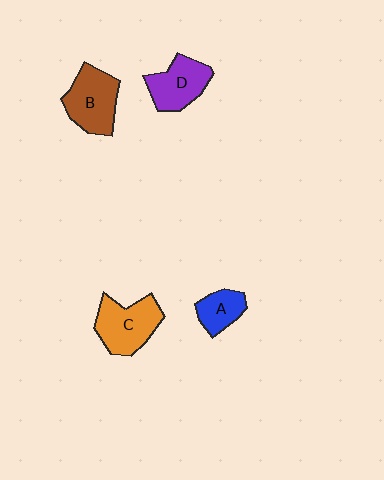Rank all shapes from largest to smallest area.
From largest to smallest: C (orange), B (brown), D (purple), A (blue).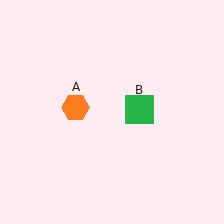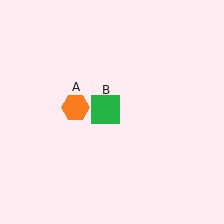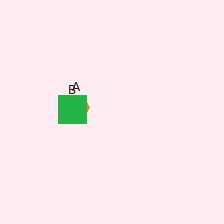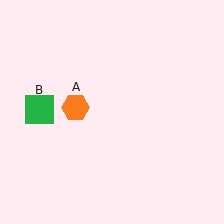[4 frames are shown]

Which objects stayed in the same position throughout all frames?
Orange hexagon (object A) remained stationary.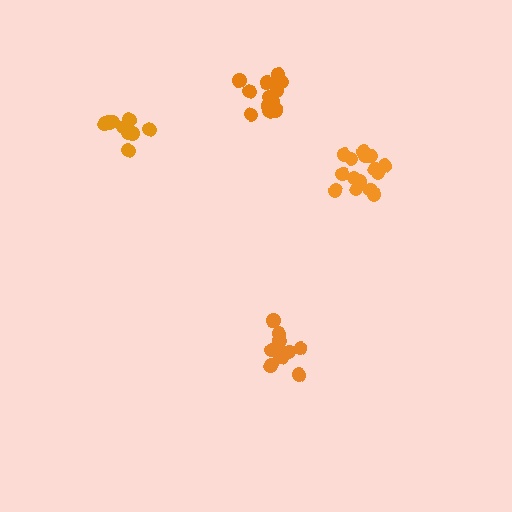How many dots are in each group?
Group 1: 15 dots, Group 2: 12 dots, Group 3: 9 dots, Group 4: 13 dots (49 total).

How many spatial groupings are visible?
There are 4 spatial groupings.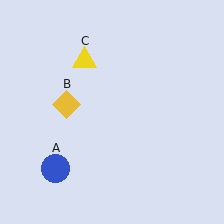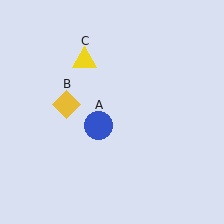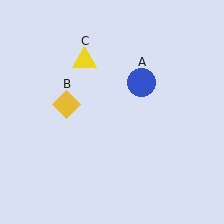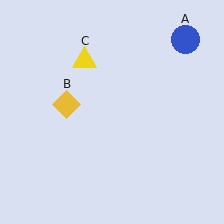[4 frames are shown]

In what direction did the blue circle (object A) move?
The blue circle (object A) moved up and to the right.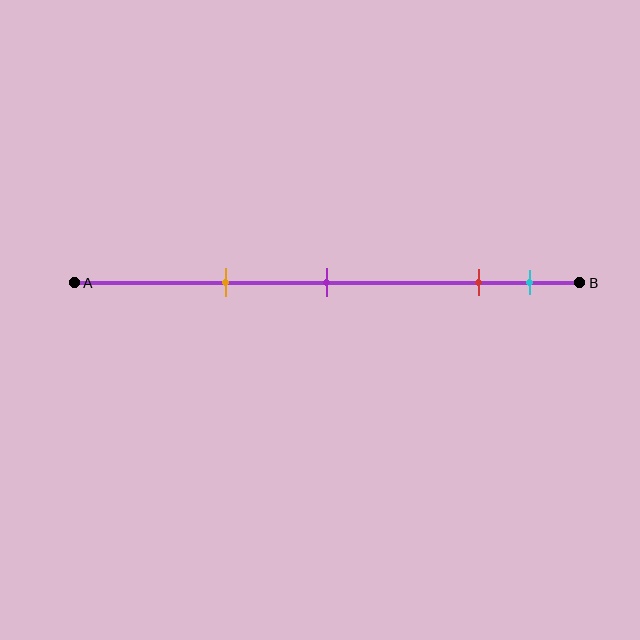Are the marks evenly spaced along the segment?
No, the marks are not evenly spaced.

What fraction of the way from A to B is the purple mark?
The purple mark is approximately 50% (0.5) of the way from A to B.